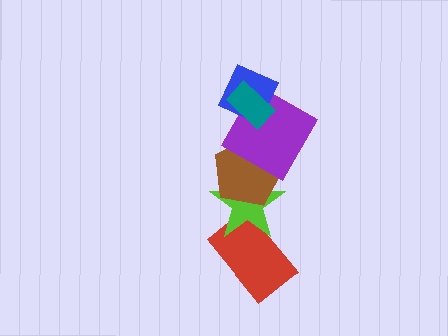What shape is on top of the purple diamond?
The blue diamond is on top of the purple diamond.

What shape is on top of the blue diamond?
The teal rectangle is on top of the blue diamond.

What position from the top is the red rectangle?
The red rectangle is 6th from the top.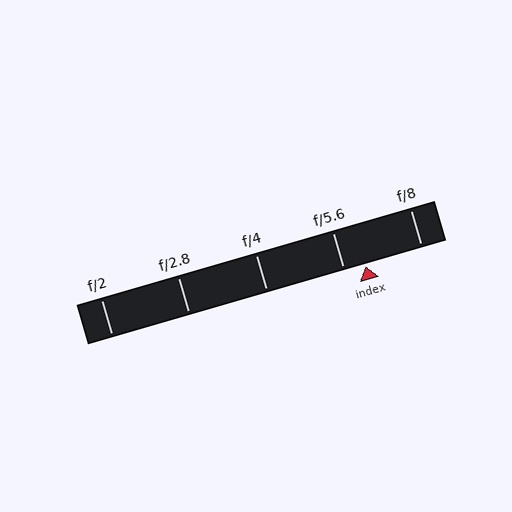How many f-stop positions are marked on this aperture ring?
There are 5 f-stop positions marked.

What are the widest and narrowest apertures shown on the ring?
The widest aperture shown is f/2 and the narrowest is f/8.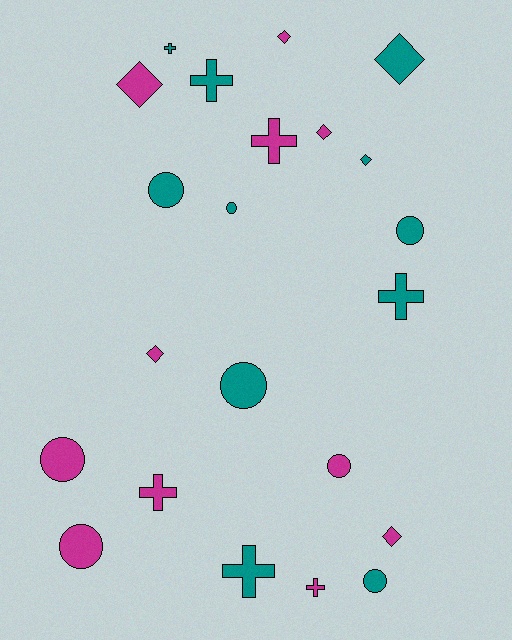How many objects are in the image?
There are 22 objects.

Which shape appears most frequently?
Circle, with 8 objects.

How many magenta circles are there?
There are 3 magenta circles.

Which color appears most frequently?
Teal, with 11 objects.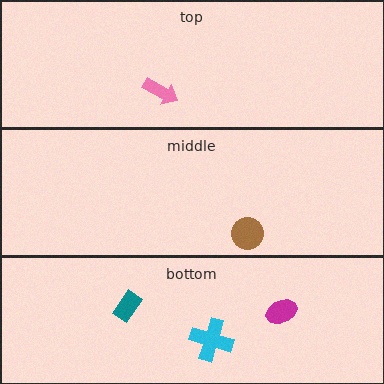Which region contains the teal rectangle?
The bottom region.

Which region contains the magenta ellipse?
The bottom region.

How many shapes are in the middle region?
1.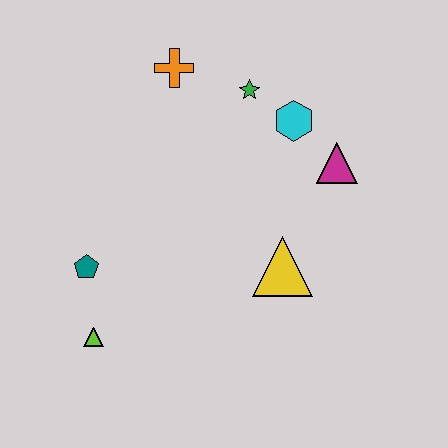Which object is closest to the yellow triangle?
The magenta triangle is closest to the yellow triangle.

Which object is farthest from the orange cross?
The lime triangle is farthest from the orange cross.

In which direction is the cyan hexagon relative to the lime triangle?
The cyan hexagon is above the lime triangle.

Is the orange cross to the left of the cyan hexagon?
Yes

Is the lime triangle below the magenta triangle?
Yes